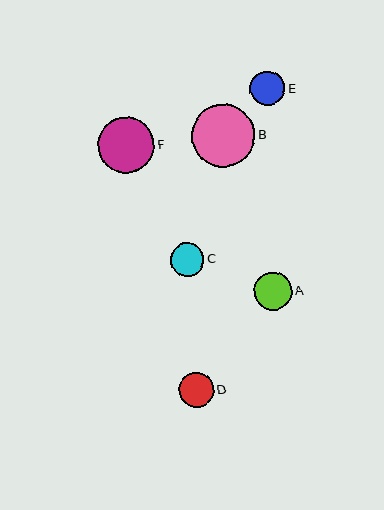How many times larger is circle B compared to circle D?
Circle B is approximately 1.8 times the size of circle D.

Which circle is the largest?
Circle B is the largest with a size of approximately 63 pixels.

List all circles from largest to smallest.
From largest to smallest: B, F, A, D, E, C.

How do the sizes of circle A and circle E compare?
Circle A and circle E are approximately the same size.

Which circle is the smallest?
Circle C is the smallest with a size of approximately 34 pixels.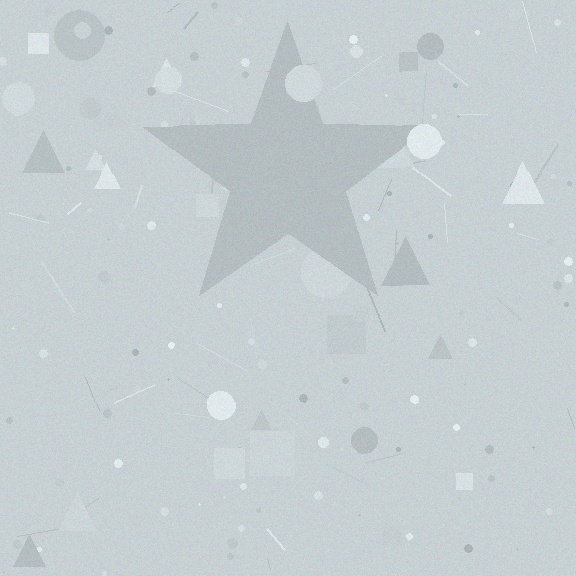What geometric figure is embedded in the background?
A star is embedded in the background.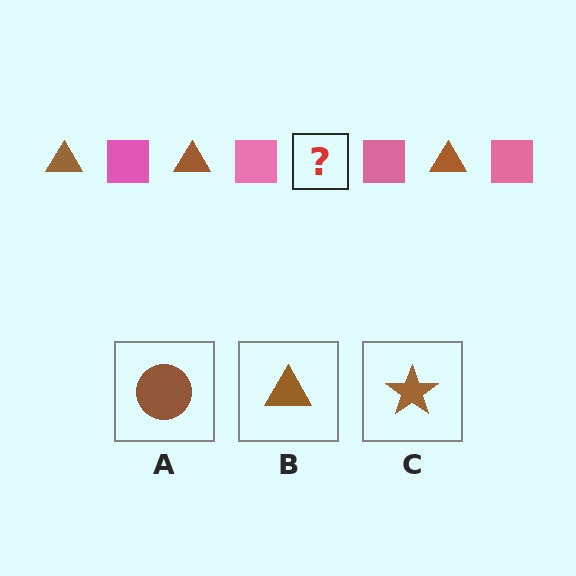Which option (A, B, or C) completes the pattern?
B.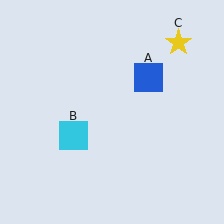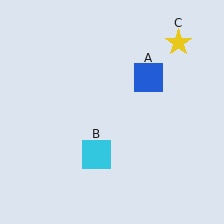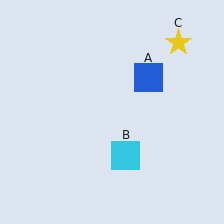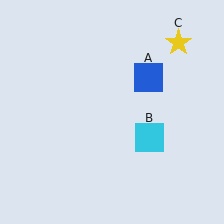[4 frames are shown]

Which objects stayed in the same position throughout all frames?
Blue square (object A) and yellow star (object C) remained stationary.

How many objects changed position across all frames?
1 object changed position: cyan square (object B).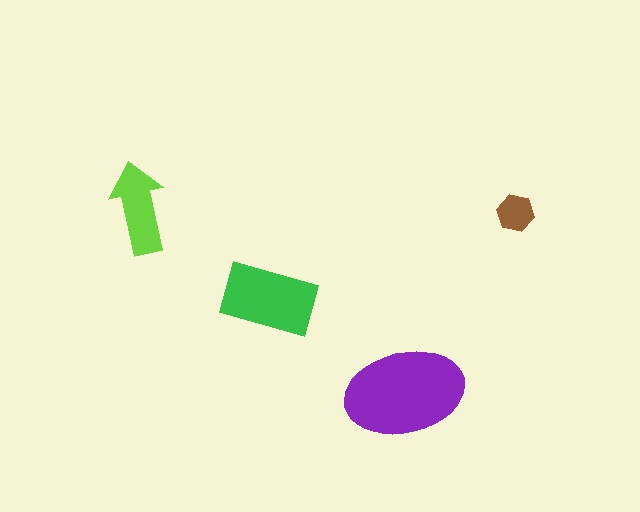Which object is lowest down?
The purple ellipse is bottommost.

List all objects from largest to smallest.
The purple ellipse, the green rectangle, the lime arrow, the brown hexagon.